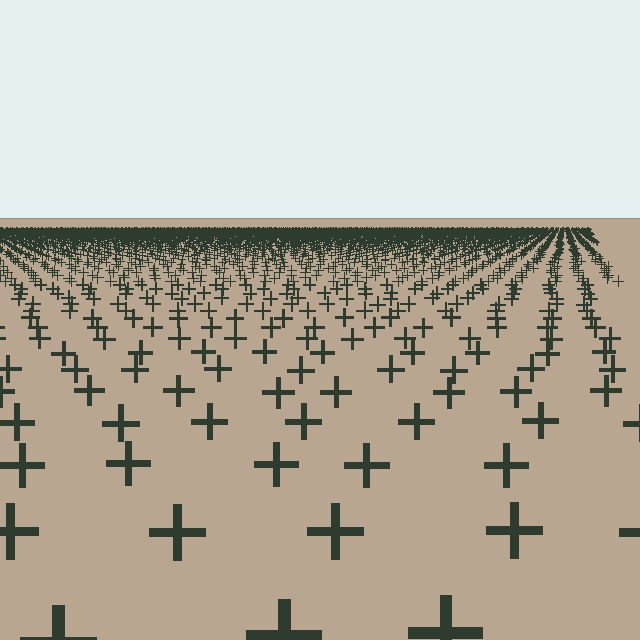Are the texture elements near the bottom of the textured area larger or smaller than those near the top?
Larger. Near the bottom, elements are closer to the viewer and appear at a bigger on-screen size.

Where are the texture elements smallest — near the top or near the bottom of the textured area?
Near the top.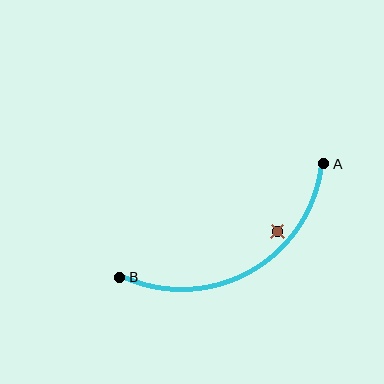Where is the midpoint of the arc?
The arc midpoint is the point on the curve farthest from the straight line joining A and B. It sits below that line.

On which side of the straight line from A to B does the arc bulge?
The arc bulges below the straight line connecting A and B.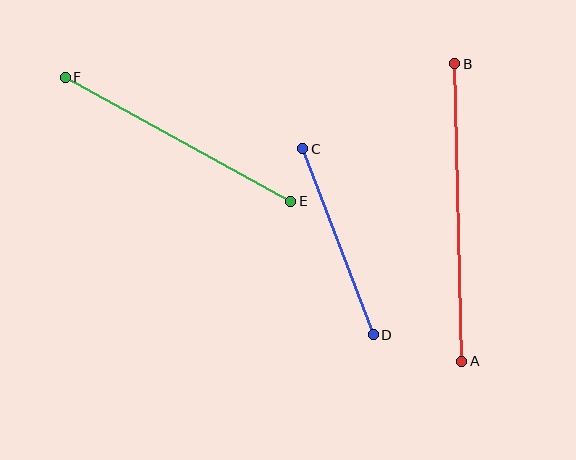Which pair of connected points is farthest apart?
Points A and B are farthest apart.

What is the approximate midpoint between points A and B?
The midpoint is at approximately (458, 213) pixels.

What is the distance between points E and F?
The distance is approximately 257 pixels.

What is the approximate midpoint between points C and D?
The midpoint is at approximately (338, 242) pixels.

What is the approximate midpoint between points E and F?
The midpoint is at approximately (178, 139) pixels.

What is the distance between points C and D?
The distance is approximately 199 pixels.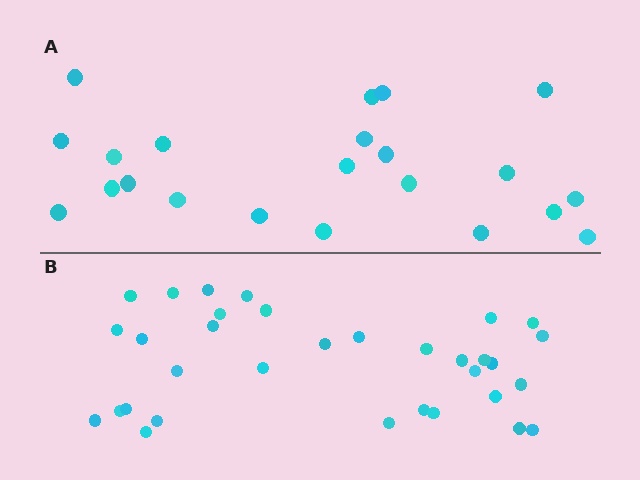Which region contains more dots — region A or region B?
Region B (the bottom region) has more dots.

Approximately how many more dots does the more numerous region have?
Region B has roughly 12 or so more dots than region A.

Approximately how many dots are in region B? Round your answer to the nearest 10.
About 30 dots. (The exact count is 33, which rounds to 30.)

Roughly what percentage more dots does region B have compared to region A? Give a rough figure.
About 50% more.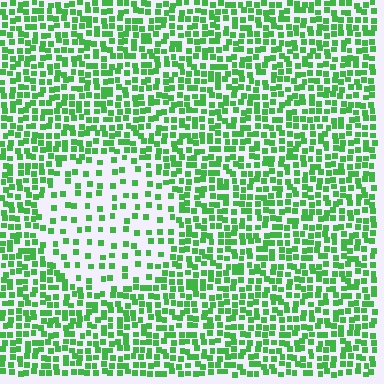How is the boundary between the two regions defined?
The boundary is defined by a change in element density (approximately 2.4x ratio). All elements are the same color, size, and shape.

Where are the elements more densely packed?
The elements are more densely packed outside the circle boundary.